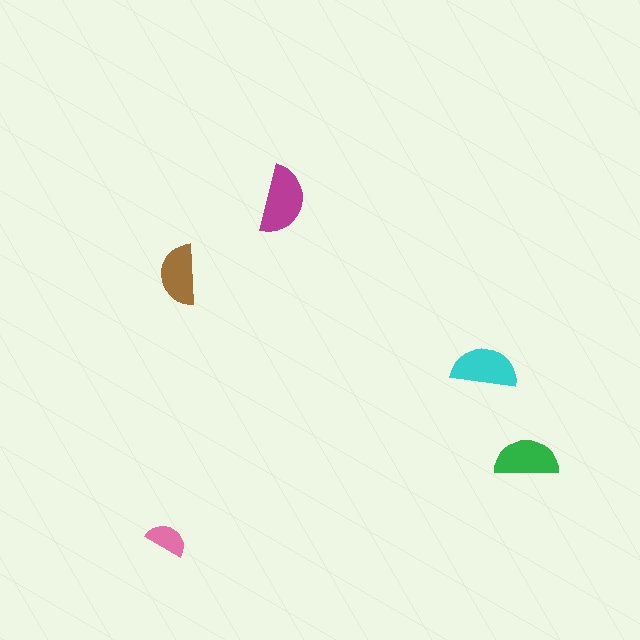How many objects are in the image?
There are 5 objects in the image.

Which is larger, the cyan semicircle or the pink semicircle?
The cyan one.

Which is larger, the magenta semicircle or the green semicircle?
The magenta one.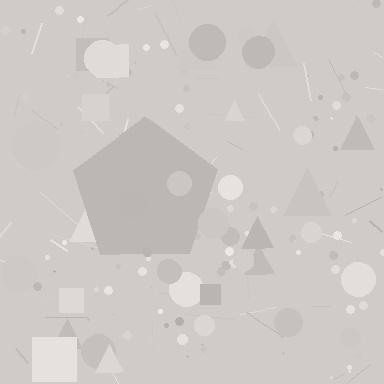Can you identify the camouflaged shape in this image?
The camouflaged shape is a pentagon.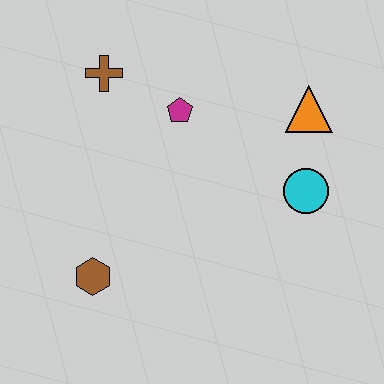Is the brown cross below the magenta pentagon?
No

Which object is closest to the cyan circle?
The orange triangle is closest to the cyan circle.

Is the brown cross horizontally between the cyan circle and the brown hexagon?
Yes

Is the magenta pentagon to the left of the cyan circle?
Yes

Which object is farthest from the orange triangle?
The brown hexagon is farthest from the orange triangle.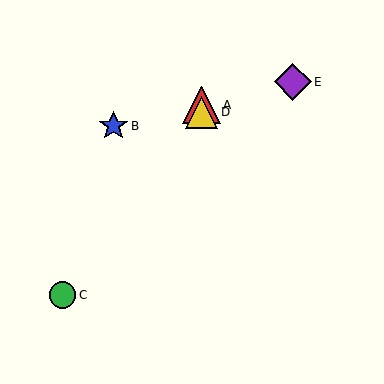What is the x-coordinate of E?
Object E is at x≈293.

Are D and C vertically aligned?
No, D is at x≈201 and C is at x≈62.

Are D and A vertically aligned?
Yes, both are at x≈201.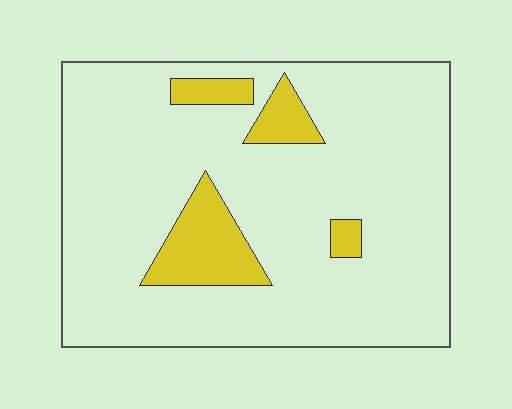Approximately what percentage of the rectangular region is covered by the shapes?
Approximately 15%.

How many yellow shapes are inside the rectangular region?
4.